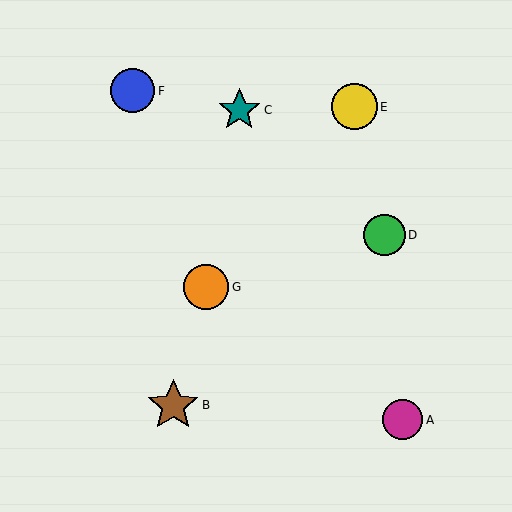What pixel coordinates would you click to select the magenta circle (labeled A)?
Click at (402, 420) to select the magenta circle A.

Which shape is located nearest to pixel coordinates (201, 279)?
The orange circle (labeled G) at (206, 287) is nearest to that location.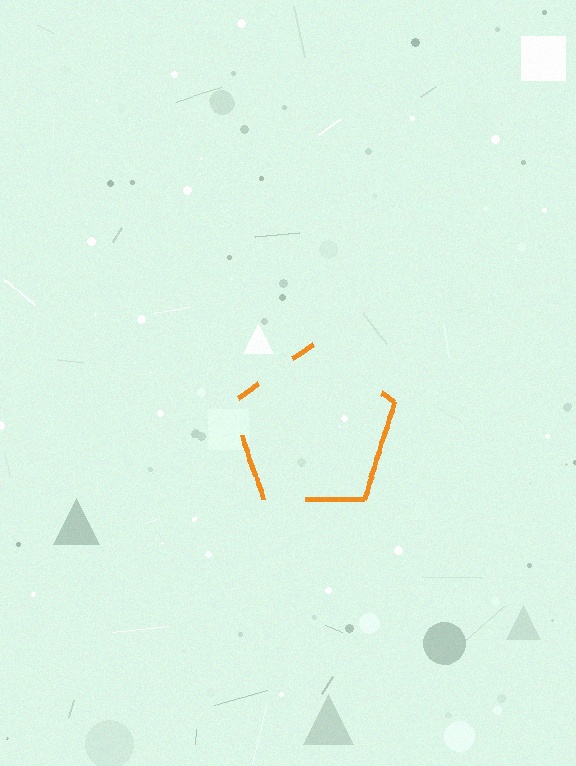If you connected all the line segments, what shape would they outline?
They would outline a pentagon.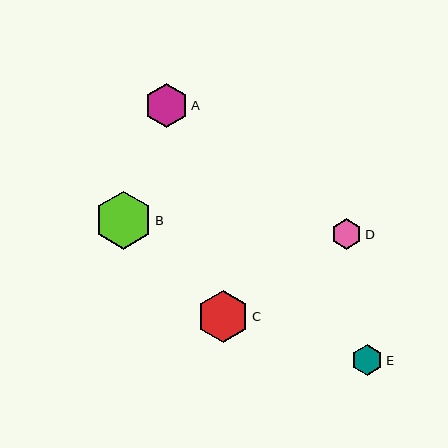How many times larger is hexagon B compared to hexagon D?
Hexagon B is approximately 1.9 times the size of hexagon D.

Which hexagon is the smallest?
Hexagon D is the smallest with a size of approximately 31 pixels.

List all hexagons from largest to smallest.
From largest to smallest: B, C, A, E, D.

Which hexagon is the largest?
Hexagon B is the largest with a size of approximately 58 pixels.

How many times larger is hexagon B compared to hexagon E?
Hexagon B is approximately 1.9 times the size of hexagon E.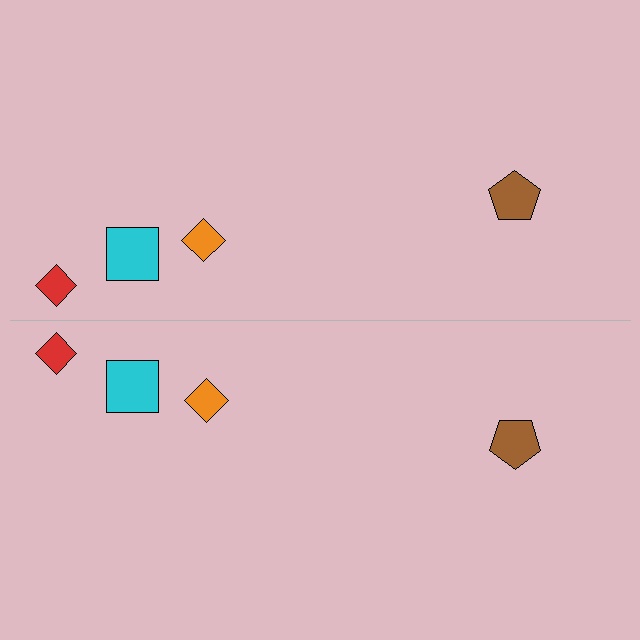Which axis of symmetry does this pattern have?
The pattern has a horizontal axis of symmetry running through the center of the image.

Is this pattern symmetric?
Yes, this pattern has bilateral (reflection) symmetry.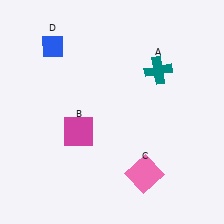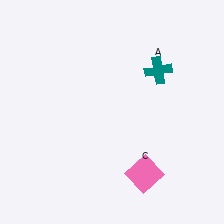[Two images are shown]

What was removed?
The blue diamond (D), the magenta square (B) were removed in Image 2.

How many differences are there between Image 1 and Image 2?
There are 2 differences between the two images.